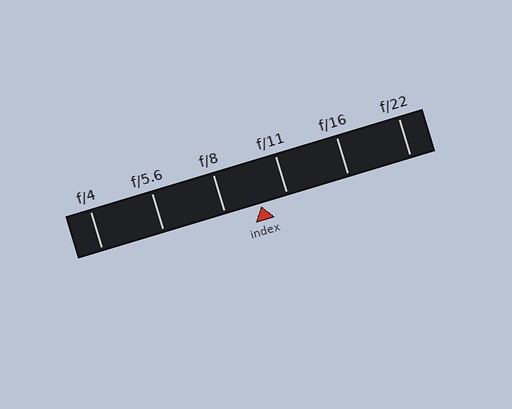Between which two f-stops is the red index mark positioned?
The index mark is between f/8 and f/11.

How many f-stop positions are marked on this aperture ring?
There are 6 f-stop positions marked.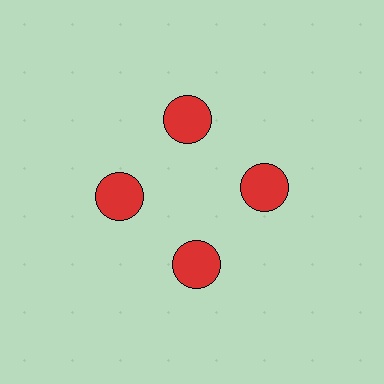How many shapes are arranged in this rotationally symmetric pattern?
There are 4 shapes, arranged in 4 groups of 1.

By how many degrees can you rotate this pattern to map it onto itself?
The pattern maps onto itself every 90 degrees of rotation.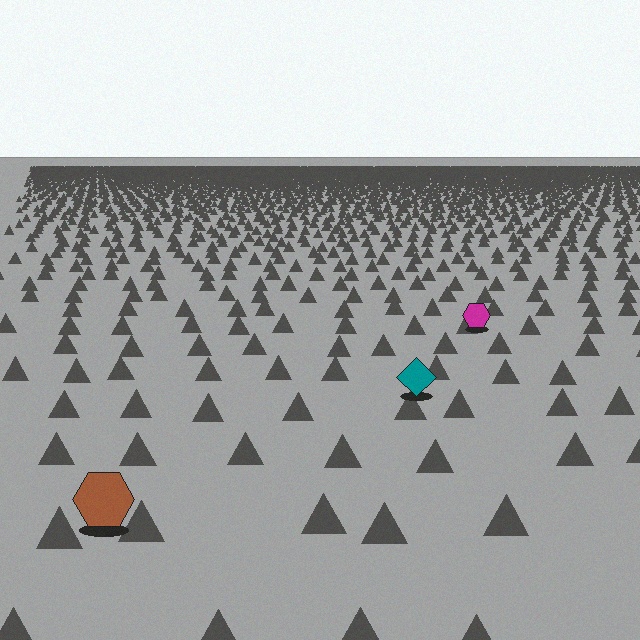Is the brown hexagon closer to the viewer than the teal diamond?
Yes. The brown hexagon is closer — you can tell from the texture gradient: the ground texture is coarser near it.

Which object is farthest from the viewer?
The magenta hexagon is farthest from the viewer. It appears smaller and the ground texture around it is denser.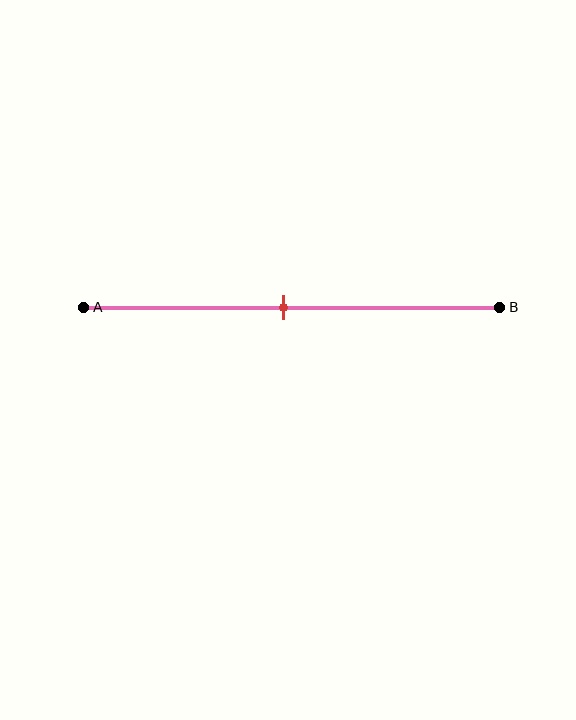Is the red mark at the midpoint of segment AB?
Yes, the mark is approximately at the midpoint.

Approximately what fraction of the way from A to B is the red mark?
The red mark is approximately 50% of the way from A to B.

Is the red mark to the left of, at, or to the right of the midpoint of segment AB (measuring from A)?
The red mark is approximately at the midpoint of segment AB.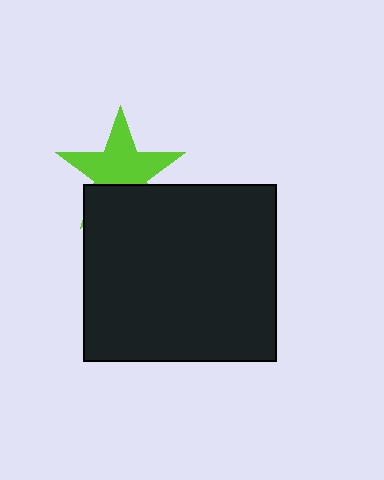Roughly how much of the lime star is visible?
Most of it is visible (roughly 66%).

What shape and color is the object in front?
The object in front is a black rectangle.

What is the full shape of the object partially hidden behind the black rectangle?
The partially hidden object is a lime star.